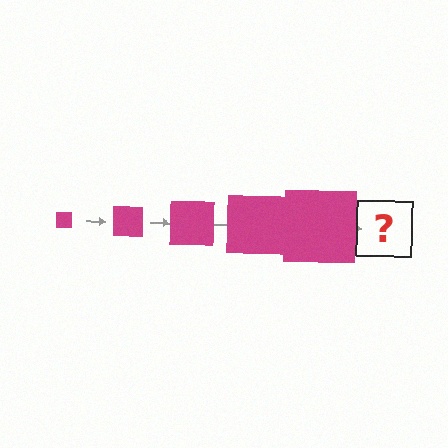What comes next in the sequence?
The next element should be a magenta square, larger than the previous one.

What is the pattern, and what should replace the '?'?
The pattern is that the square gets progressively larger each step. The '?' should be a magenta square, larger than the previous one.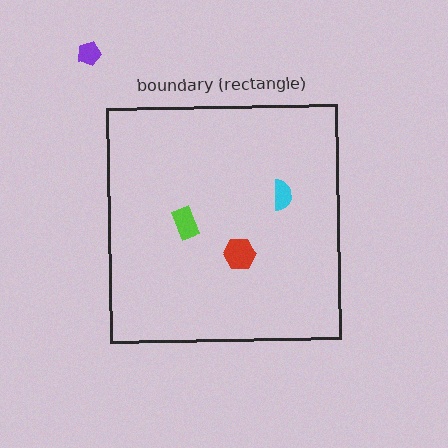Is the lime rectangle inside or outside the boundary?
Inside.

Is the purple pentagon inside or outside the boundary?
Outside.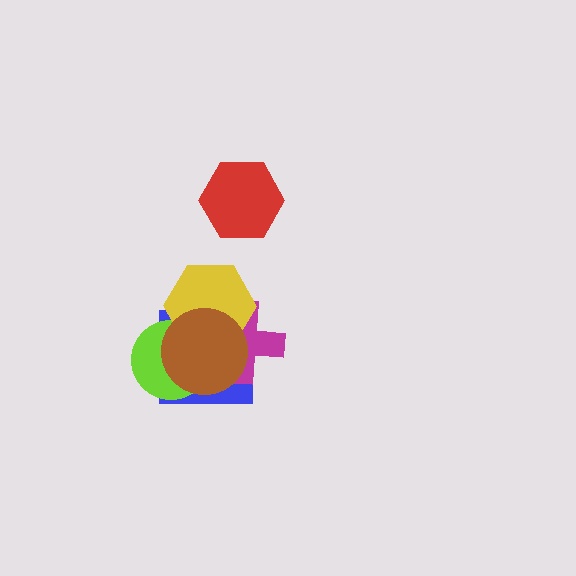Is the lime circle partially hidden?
Yes, it is partially covered by another shape.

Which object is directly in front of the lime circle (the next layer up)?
The yellow hexagon is directly in front of the lime circle.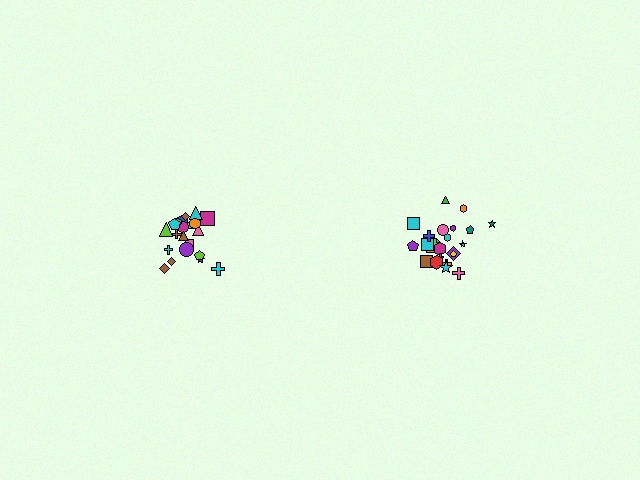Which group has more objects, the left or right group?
The right group.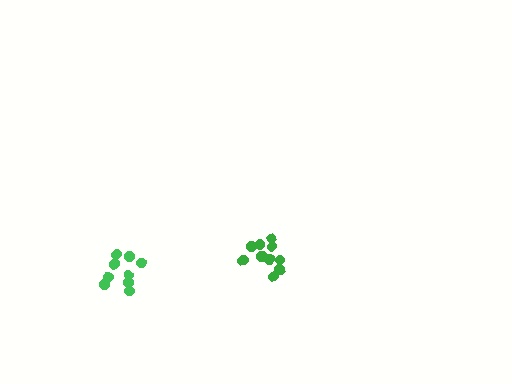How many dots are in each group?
Group 1: 12 dots, Group 2: 9 dots (21 total).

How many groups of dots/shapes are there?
There are 2 groups.